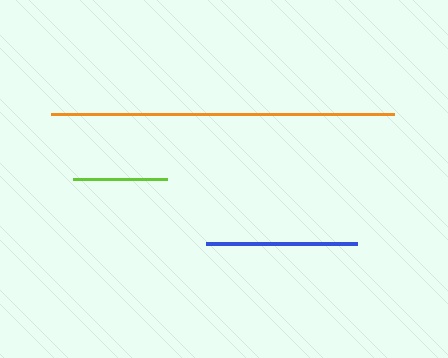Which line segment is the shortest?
The lime line is the shortest at approximately 94 pixels.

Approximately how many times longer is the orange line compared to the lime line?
The orange line is approximately 3.6 times the length of the lime line.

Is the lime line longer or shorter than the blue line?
The blue line is longer than the lime line.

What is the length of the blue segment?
The blue segment is approximately 151 pixels long.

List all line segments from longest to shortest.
From longest to shortest: orange, blue, lime.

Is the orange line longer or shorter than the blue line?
The orange line is longer than the blue line.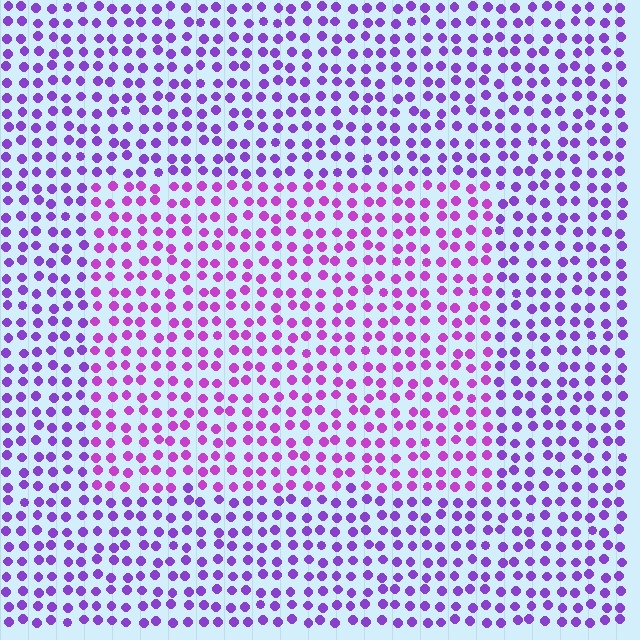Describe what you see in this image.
The image is filled with small purple elements in a uniform arrangement. A rectangle-shaped region is visible where the elements are tinted to a slightly different hue, forming a subtle color boundary.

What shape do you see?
I see a rectangle.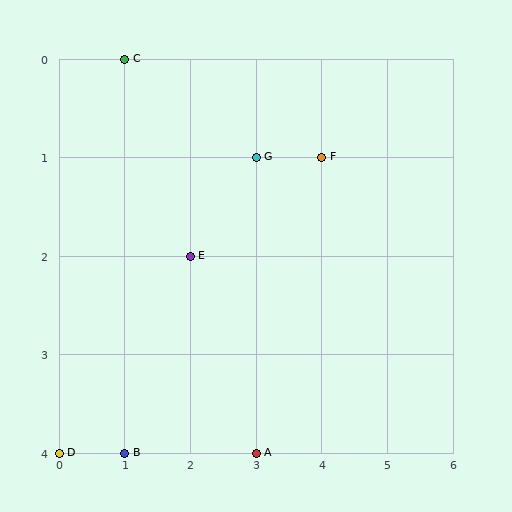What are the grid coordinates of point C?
Point C is at grid coordinates (1, 0).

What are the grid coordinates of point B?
Point B is at grid coordinates (1, 4).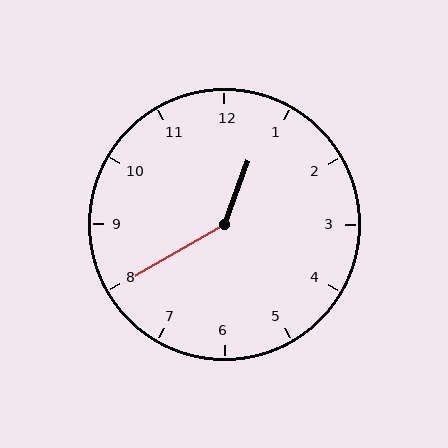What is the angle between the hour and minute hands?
Approximately 140 degrees.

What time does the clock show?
12:40.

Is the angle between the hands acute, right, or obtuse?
It is obtuse.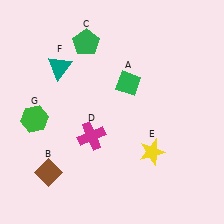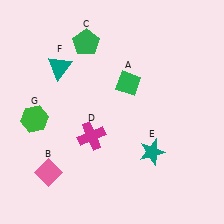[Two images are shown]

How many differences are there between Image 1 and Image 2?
There are 2 differences between the two images.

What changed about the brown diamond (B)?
In Image 1, B is brown. In Image 2, it changed to pink.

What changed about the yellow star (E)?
In Image 1, E is yellow. In Image 2, it changed to teal.